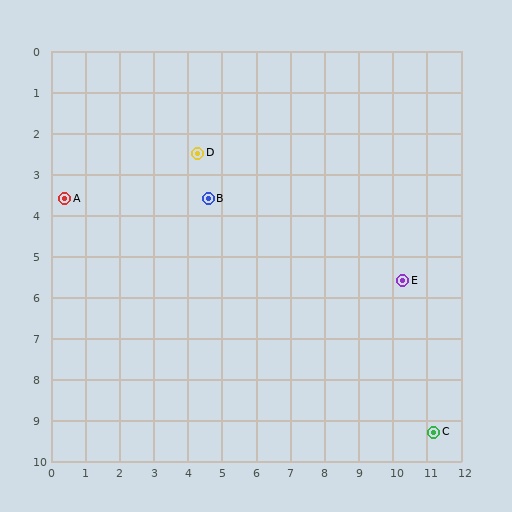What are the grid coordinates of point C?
Point C is at approximately (11.2, 9.3).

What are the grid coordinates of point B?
Point B is at approximately (4.6, 3.6).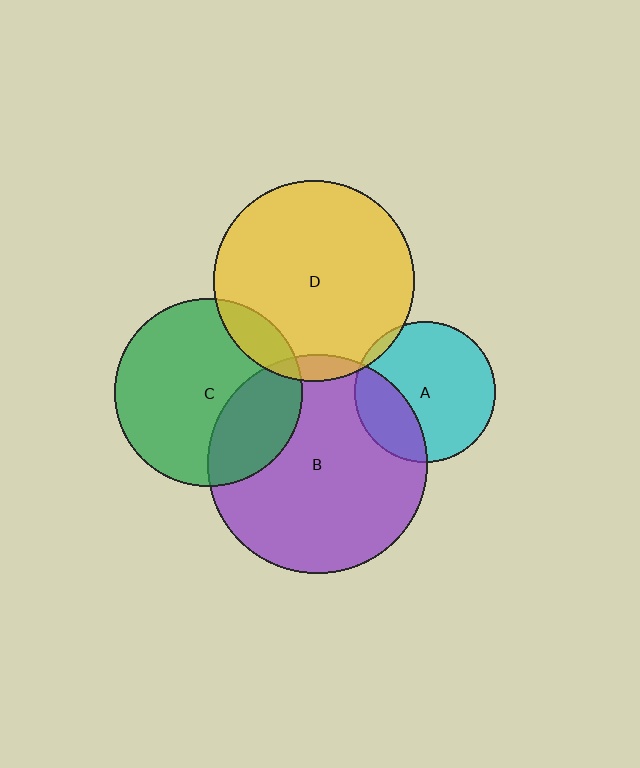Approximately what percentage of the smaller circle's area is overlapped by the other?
Approximately 25%.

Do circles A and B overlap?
Yes.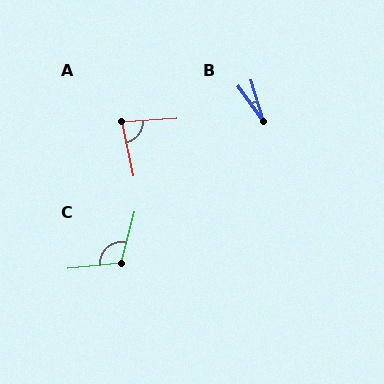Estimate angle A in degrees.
Approximately 82 degrees.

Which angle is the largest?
C, at approximately 110 degrees.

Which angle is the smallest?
B, at approximately 20 degrees.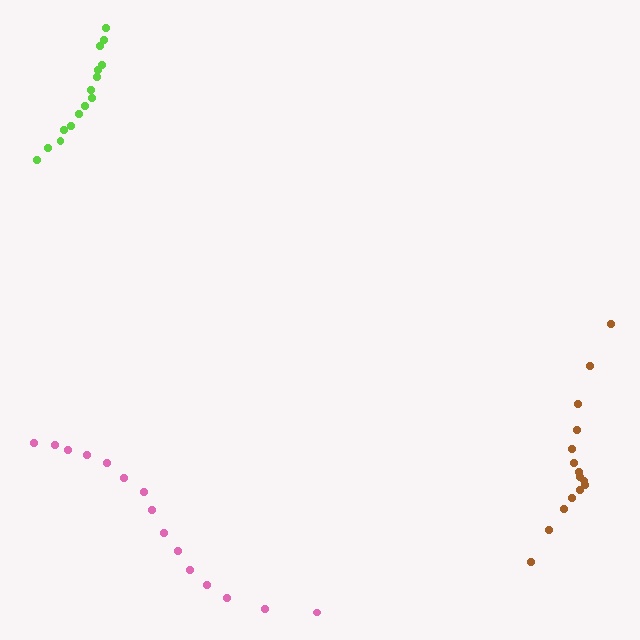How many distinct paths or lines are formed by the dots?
There are 3 distinct paths.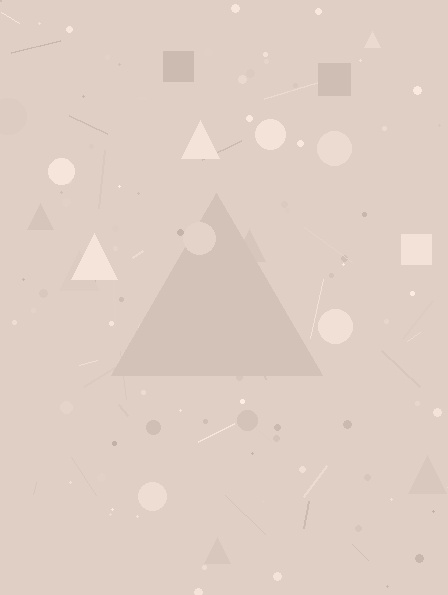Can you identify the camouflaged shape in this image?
The camouflaged shape is a triangle.